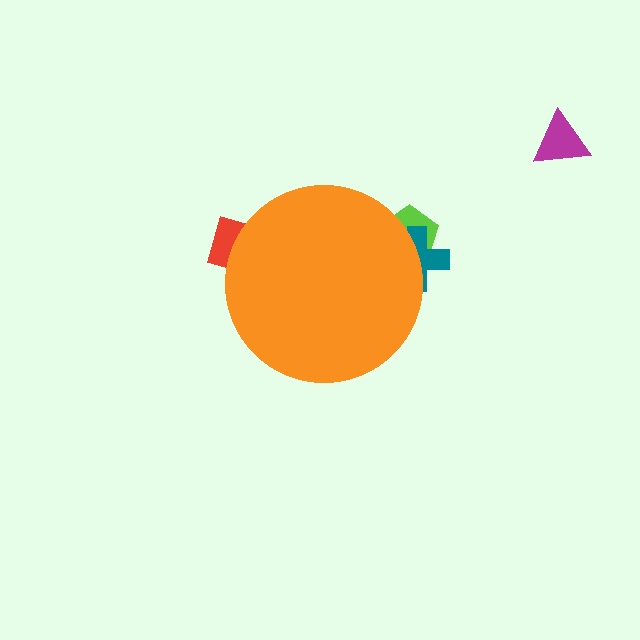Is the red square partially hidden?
Yes, the red square is partially hidden behind the orange circle.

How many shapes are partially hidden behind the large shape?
3 shapes are partially hidden.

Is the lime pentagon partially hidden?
Yes, the lime pentagon is partially hidden behind the orange circle.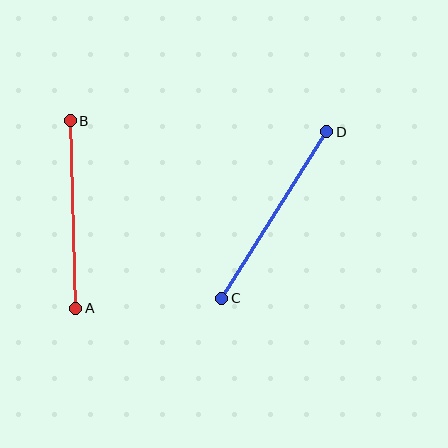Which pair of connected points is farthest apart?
Points C and D are farthest apart.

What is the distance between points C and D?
The distance is approximately 197 pixels.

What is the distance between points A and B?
The distance is approximately 188 pixels.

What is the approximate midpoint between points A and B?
The midpoint is at approximately (73, 214) pixels.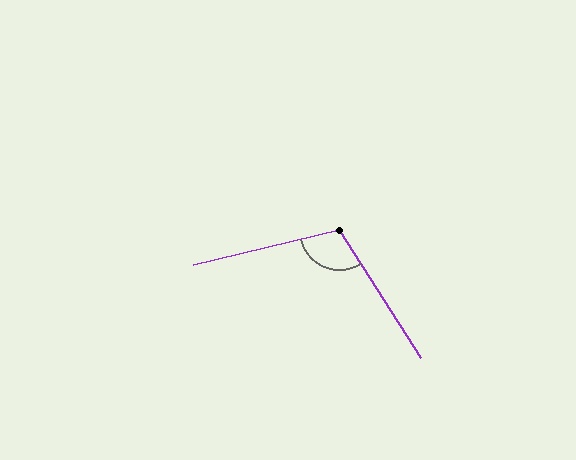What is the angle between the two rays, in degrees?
Approximately 109 degrees.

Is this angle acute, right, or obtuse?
It is obtuse.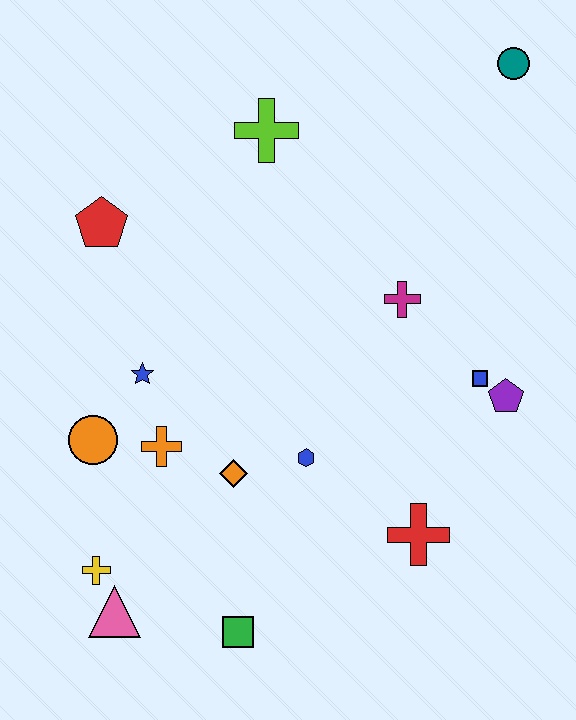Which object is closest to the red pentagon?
The blue star is closest to the red pentagon.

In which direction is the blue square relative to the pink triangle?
The blue square is to the right of the pink triangle.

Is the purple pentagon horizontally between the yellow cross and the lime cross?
No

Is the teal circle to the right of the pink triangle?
Yes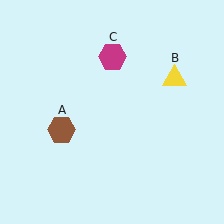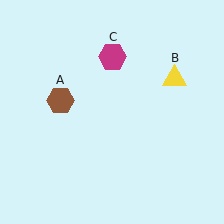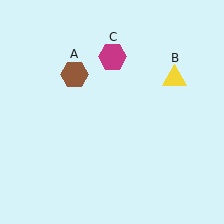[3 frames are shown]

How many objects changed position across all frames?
1 object changed position: brown hexagon (object A).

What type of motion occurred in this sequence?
The brown hexagon (object A) rotated clockwise around the center of the scene.